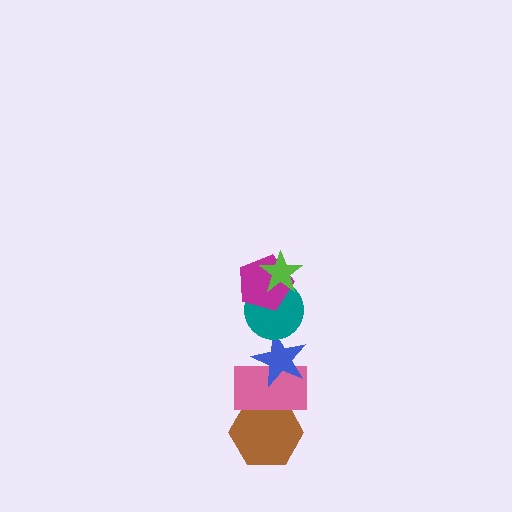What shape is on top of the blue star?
The teal circle is on top of the blue star.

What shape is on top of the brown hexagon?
The pink rectangle is on top of the brown hexagon.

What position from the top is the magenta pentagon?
The magenta pentagon is 2nd from the top.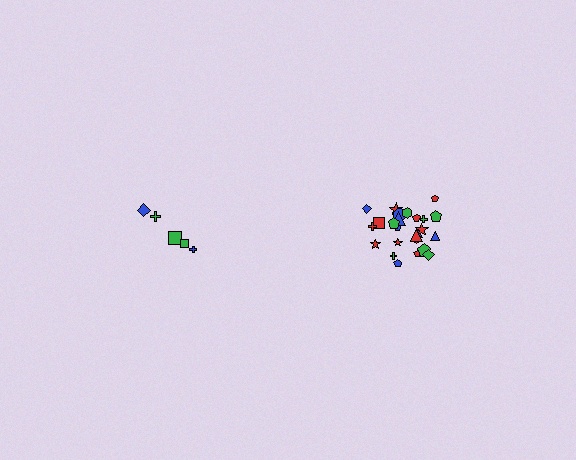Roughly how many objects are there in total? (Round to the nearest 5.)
Roughly 30 objects in total.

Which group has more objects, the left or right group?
The right group.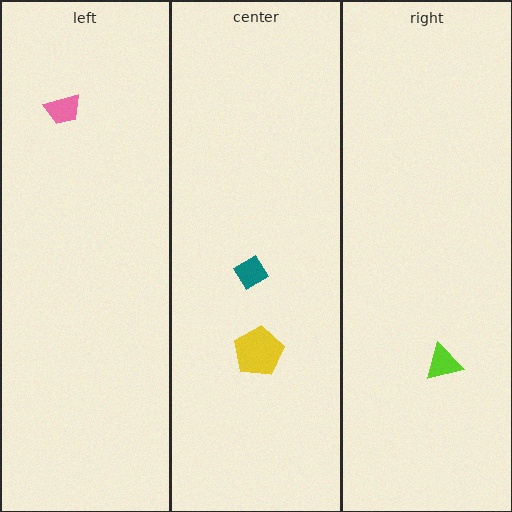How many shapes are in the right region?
1.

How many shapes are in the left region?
1.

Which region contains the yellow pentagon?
The center region.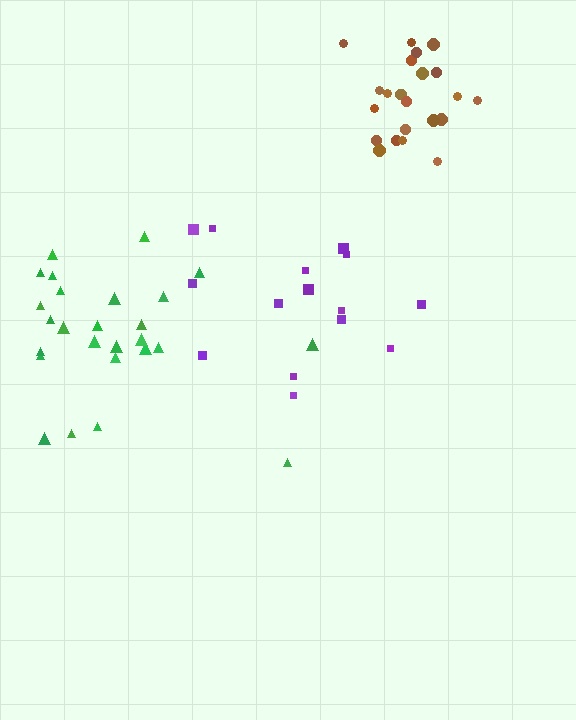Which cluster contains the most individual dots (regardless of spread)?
Green (26).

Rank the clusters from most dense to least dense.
brown, green, purple.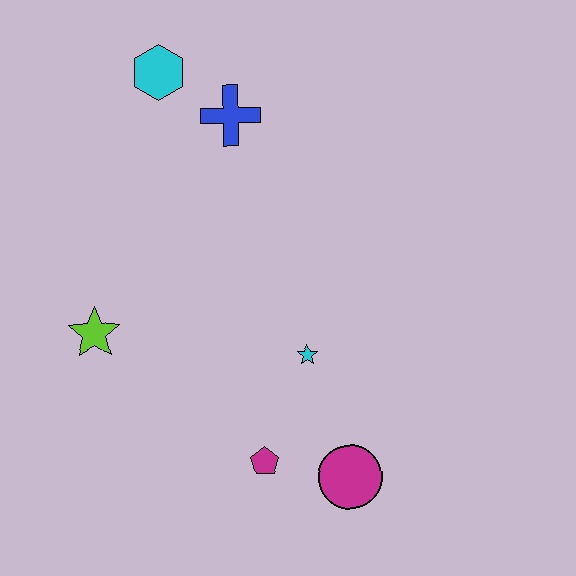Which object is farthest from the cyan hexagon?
The magenta circle is farthest from the cyan hexagon.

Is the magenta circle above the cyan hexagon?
No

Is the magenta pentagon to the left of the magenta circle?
Yes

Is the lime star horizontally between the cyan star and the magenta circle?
No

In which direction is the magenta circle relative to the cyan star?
The magenta circle is below the cyan star.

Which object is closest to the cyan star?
The magenta pentagon is closest to the cyan star.